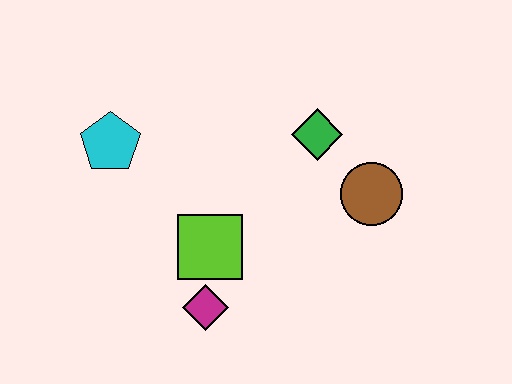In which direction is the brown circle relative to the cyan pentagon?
The brown circle is to the right of the cyan pentagon.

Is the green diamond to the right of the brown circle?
No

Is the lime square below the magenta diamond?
No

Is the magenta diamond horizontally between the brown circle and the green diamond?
No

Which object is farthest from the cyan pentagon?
The brown circle is farthest from the cyan pentagon.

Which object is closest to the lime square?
The magenta diamond is closest to the lime square.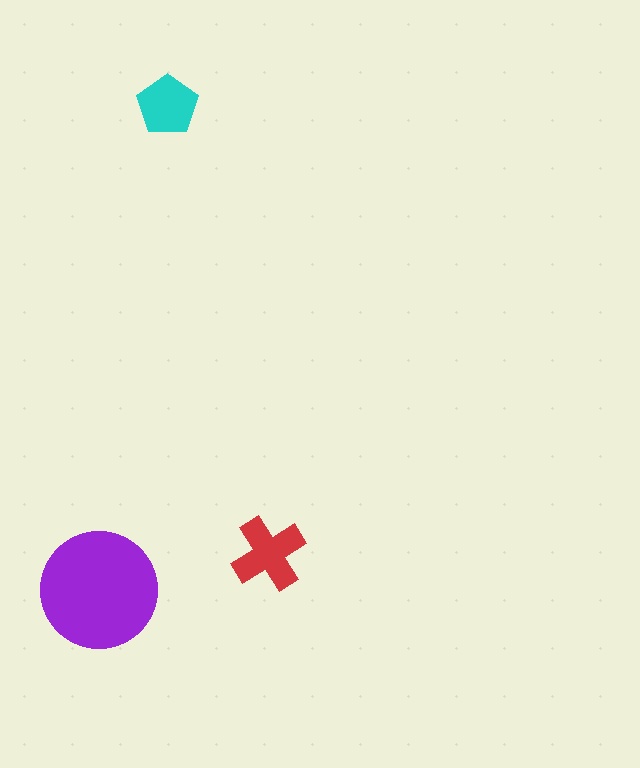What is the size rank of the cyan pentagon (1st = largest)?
3rd.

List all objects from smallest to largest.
The cyan pentagon, the red cross, the purple circle.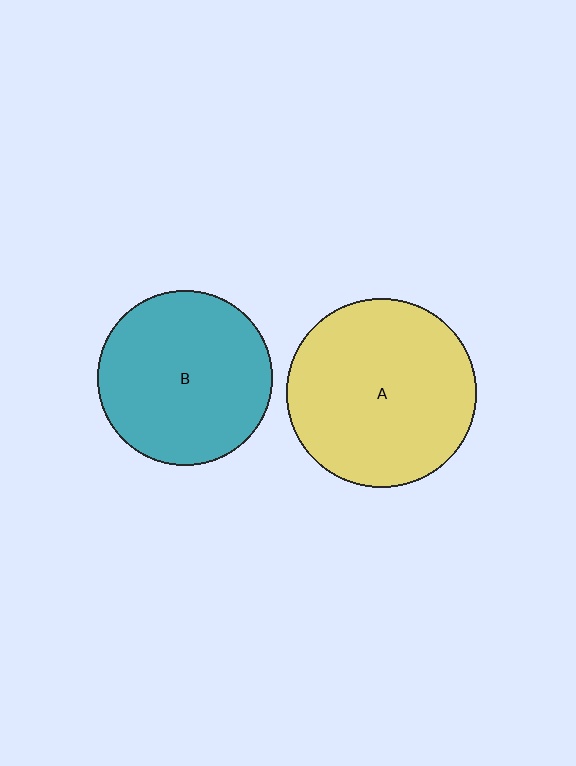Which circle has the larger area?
Circle A (yellow).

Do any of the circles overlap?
No, none of the circles overlap.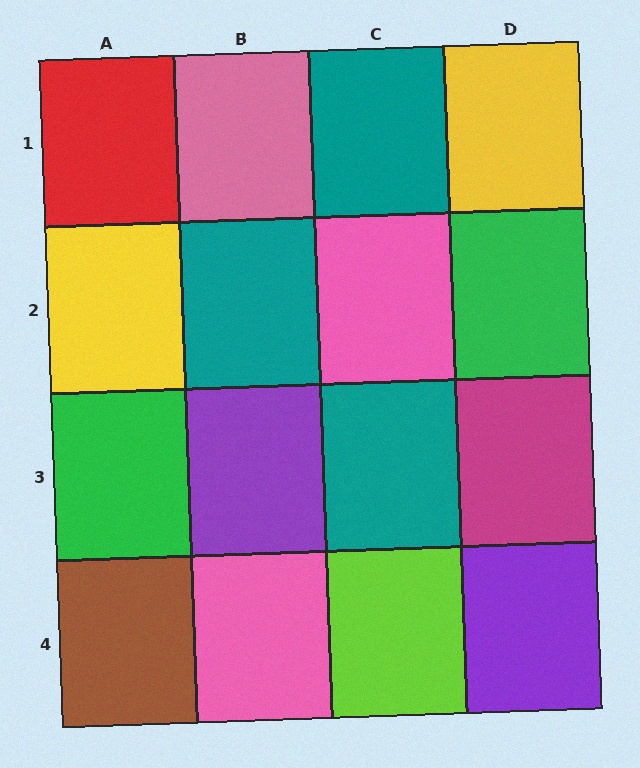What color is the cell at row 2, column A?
Yellow.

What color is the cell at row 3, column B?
Purple.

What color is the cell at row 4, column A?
Brown.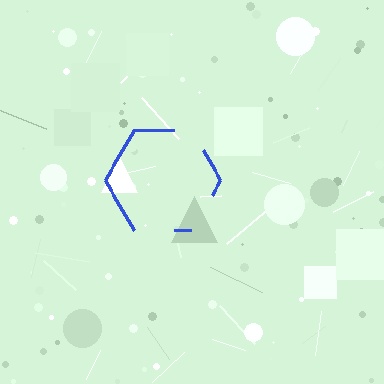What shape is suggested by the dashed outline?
The dashed outline suggests a hexagon.